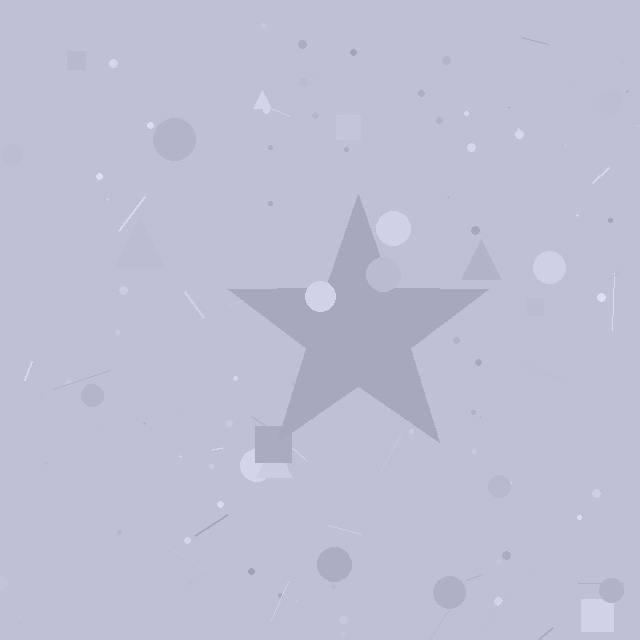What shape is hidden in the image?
A star is hidden in the image.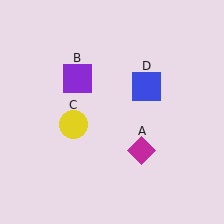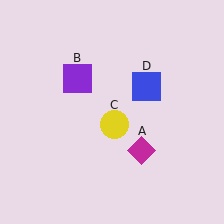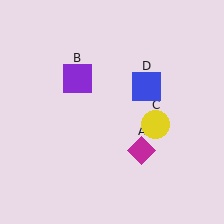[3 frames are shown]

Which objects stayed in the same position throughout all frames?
Magenta diamond (object A) and purple square (object B) and blue square (object D) remained stationary.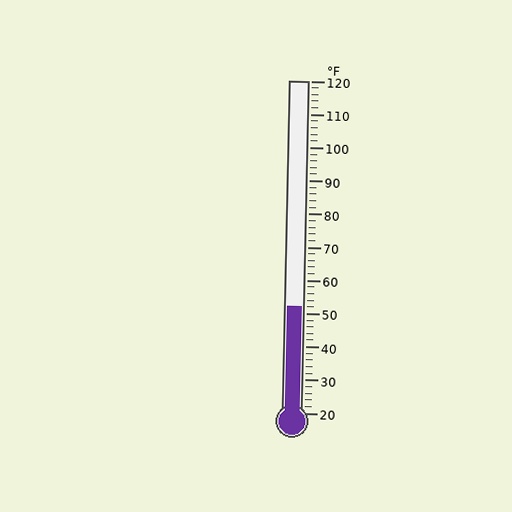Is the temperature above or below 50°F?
The temperature is above 50°F.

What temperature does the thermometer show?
The thermometer shows approximately 52°F.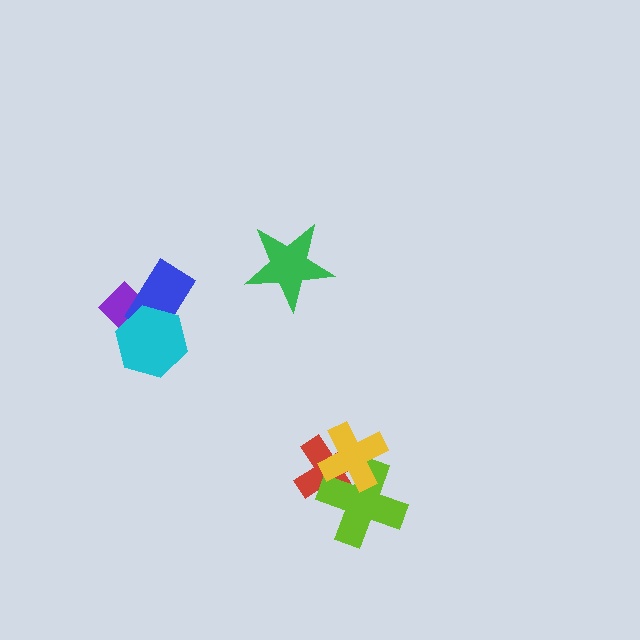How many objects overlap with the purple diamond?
2 objects overlap with the purple diamond.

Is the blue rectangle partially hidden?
Yes, it is partially covered by another shape.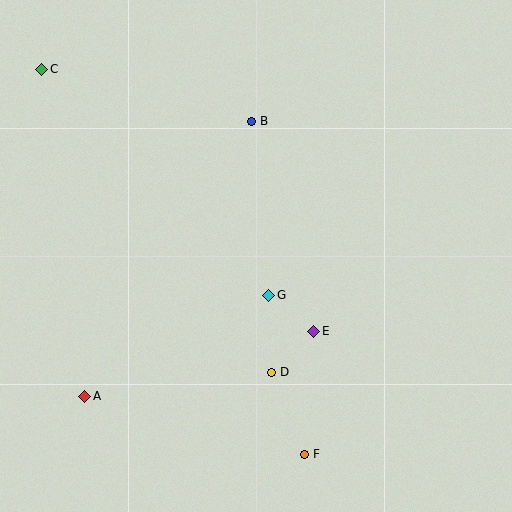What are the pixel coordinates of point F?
Point F is at (305, 454).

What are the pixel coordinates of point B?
Point B is at (252, 121).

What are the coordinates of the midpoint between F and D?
The midpoint between F and D is at (288, 413).